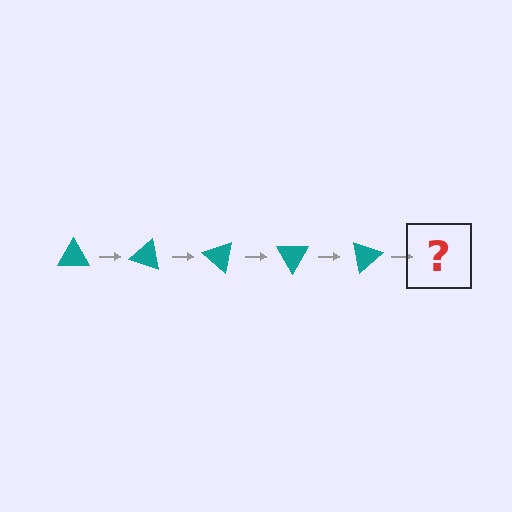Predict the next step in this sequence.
The next step is a teal triangle rotated 100 degrees.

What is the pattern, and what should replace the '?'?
The pattern is that the triangle rotates 20 degrees each step. The '?' should be a teal triangle rotated 100 degrees.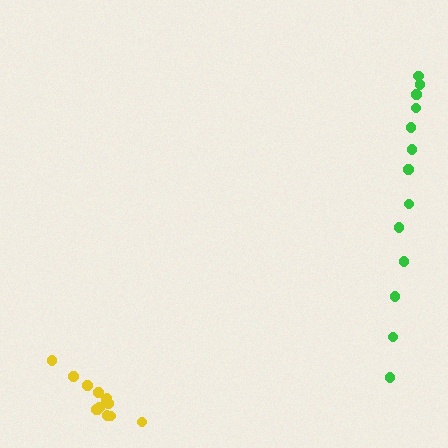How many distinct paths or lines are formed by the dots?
There are 2 distinct paths.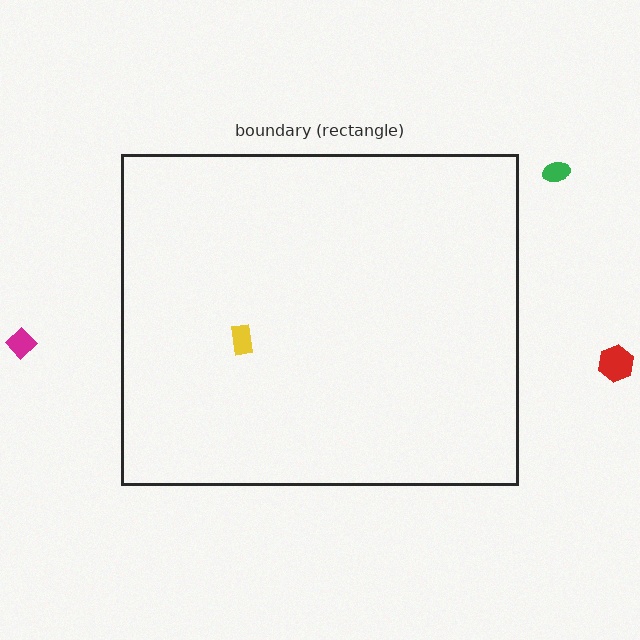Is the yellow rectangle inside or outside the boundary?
Inside.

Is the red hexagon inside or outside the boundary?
Outside.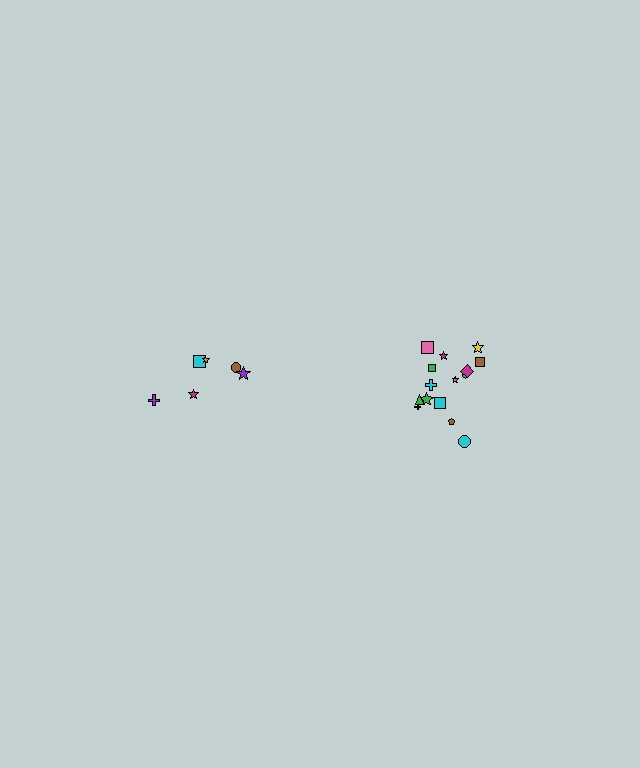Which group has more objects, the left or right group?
The right group.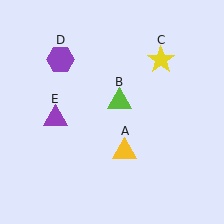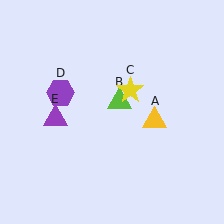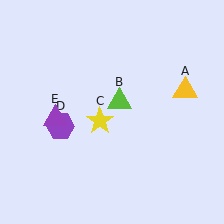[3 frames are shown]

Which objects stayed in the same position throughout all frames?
Lime triangle (object B) and purple triangle (object E) remained stationary.